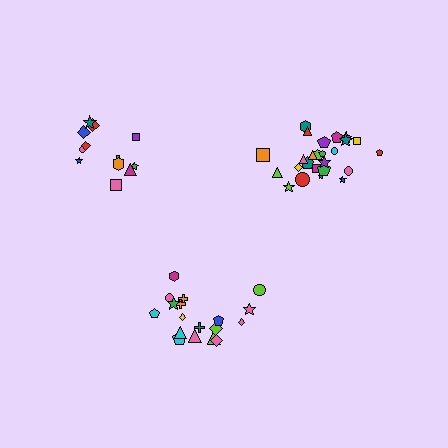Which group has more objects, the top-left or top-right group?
The top-right group.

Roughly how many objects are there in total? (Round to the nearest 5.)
Roughly 55 objects in total.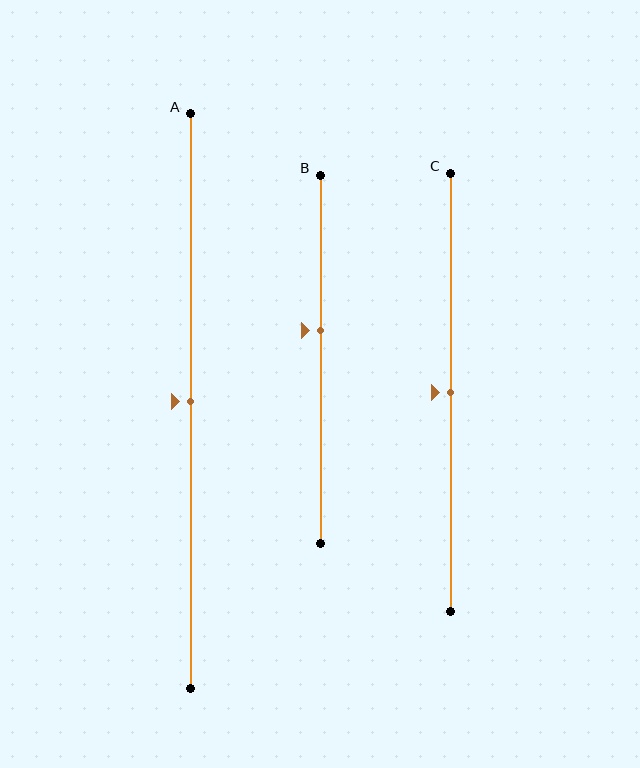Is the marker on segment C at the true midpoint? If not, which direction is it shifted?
Yes, the marker on segment C is at the true midpoint.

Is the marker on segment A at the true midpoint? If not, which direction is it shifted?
Yes, the marker on segment A is at the true midpoint.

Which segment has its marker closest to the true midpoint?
Segment A has its marker closest to the true midpoint.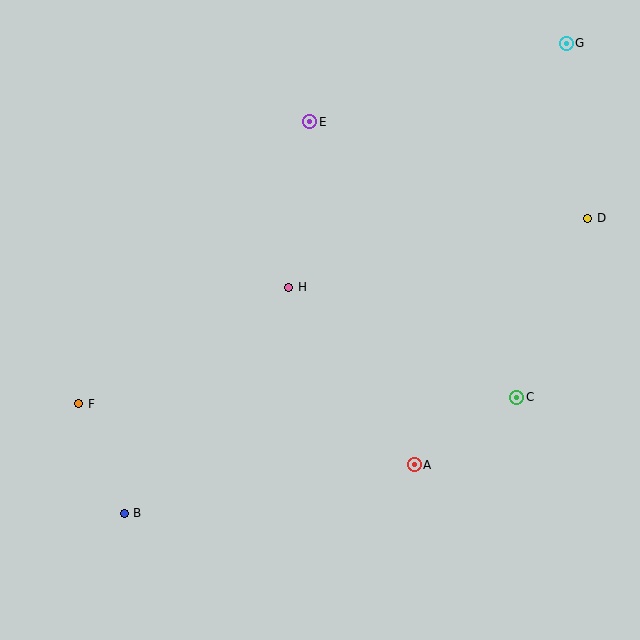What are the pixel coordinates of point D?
Point D is at (588, 218).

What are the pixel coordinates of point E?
Point E is at (310, 122).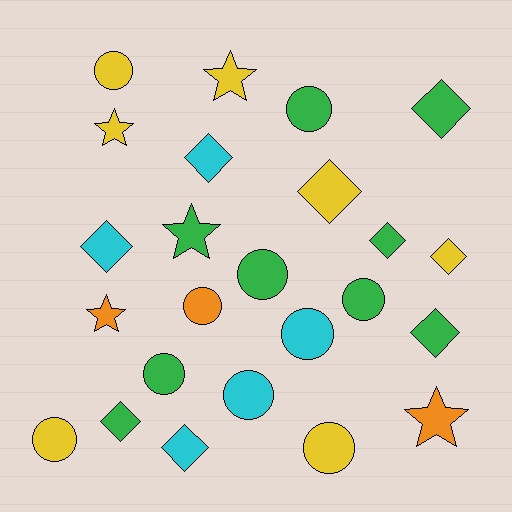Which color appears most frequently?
Green, with 9 objects.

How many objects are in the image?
There are 24 objects.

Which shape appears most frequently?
Circle, with 10 objects.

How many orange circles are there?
There is 1 orange circle.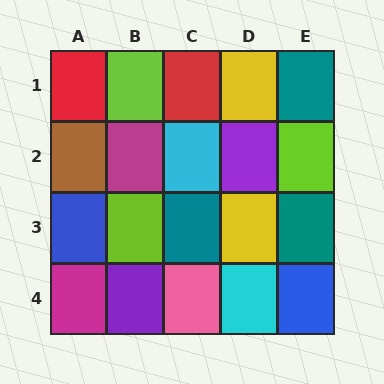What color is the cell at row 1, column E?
Teal.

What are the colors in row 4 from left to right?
Magenta, purple, pink, cyan, blue.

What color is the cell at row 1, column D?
Yellow.